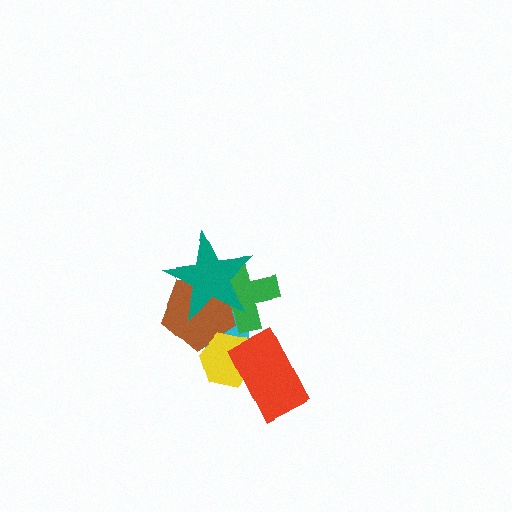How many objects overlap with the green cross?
3 objects overlap with the green cross.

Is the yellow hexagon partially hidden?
Yes, it is partially covered by another shape.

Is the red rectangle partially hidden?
No, no other shape covers it.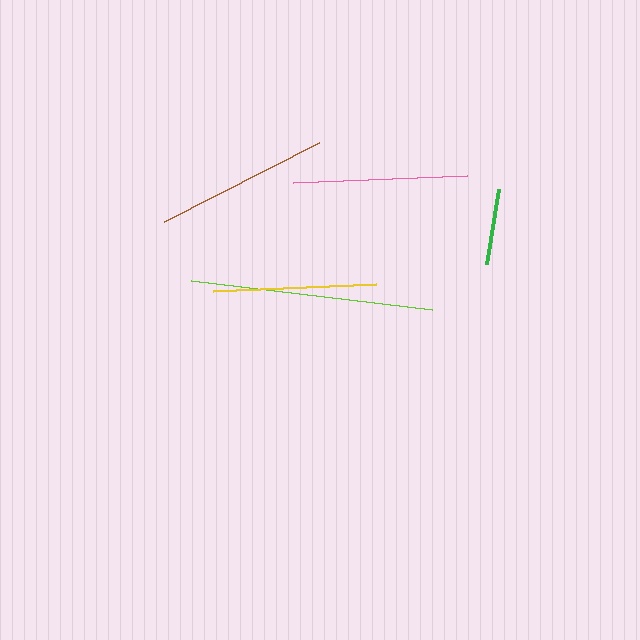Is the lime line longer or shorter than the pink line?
The lime line is longer than the pink line.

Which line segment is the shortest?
The green line is the shortest at approximately 76 pixels.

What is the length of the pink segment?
The pink segment is approximately 174 pixels long.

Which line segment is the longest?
The lime line is the longest at approximately 243 pixels.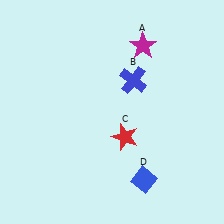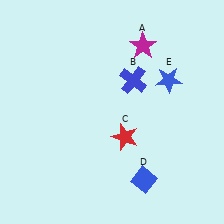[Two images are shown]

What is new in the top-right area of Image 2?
A blue star (E) was added in the top-right area of Image 2.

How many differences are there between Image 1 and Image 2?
There is 1 difference between the two images.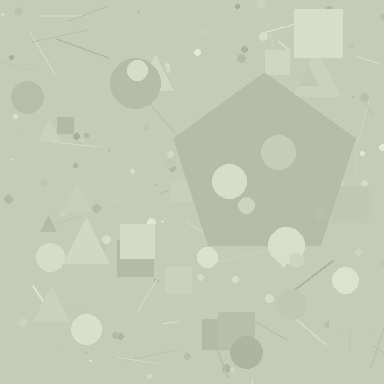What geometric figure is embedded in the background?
A pentagon is embedded in the background.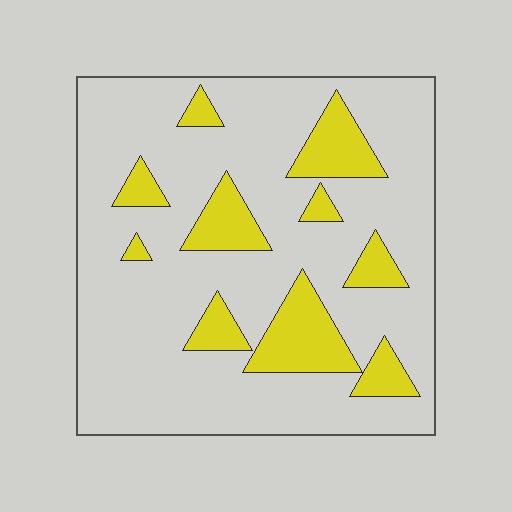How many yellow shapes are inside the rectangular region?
10.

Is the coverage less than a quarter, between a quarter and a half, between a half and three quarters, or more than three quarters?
Less than a quarter.